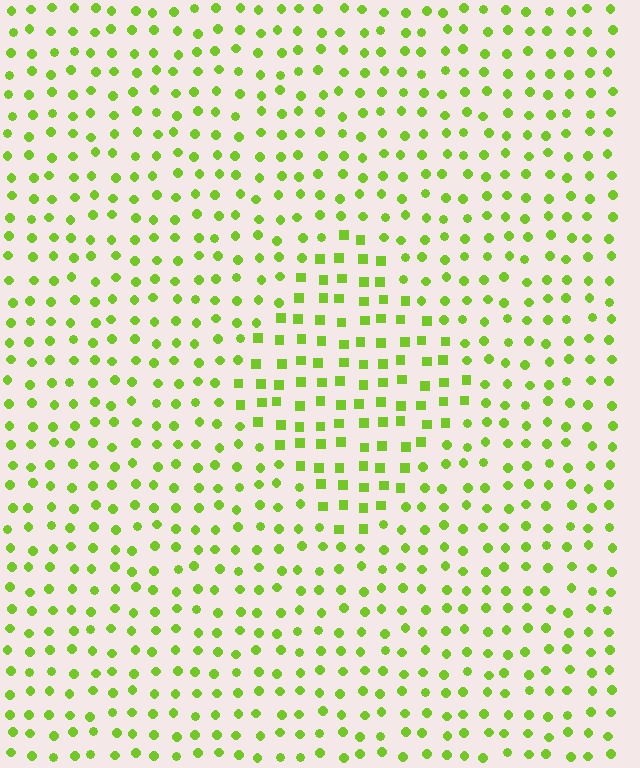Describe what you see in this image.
The image is filled with small lime elements arranged in a uniform grid. A diamond-shaped region contains squares, while the surrounding area contains circles. The boundary is defined purely by the change in element shape.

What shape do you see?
I see a diamond.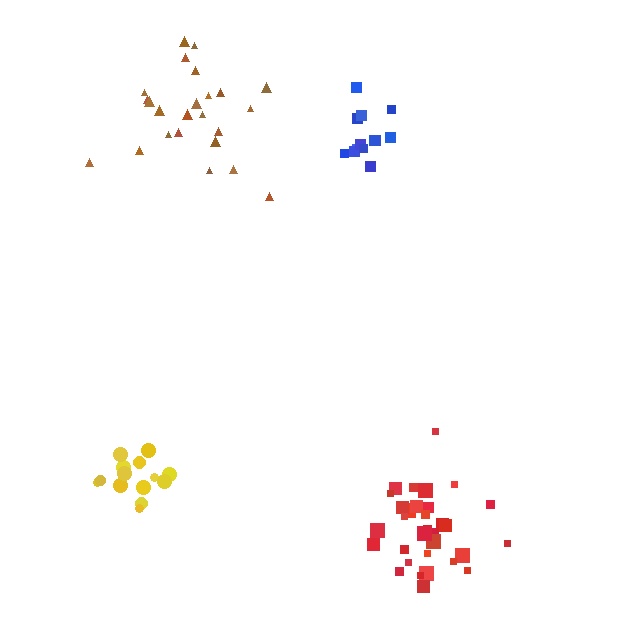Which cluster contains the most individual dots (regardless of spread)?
Red (32).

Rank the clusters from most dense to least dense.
yellow, red, blue, brown.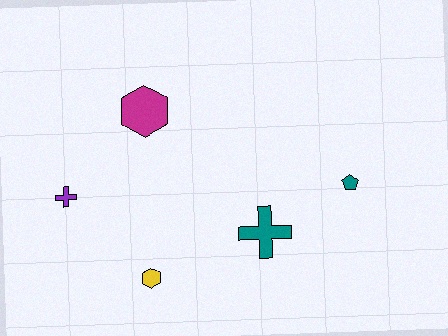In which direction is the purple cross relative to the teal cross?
The purple cross is to the left of the teal cross.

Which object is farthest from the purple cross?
The teal pentagon is farthest from the purple cross.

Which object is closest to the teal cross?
The teal pentagon is closest to the teal cross.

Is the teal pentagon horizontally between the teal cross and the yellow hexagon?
No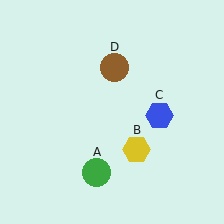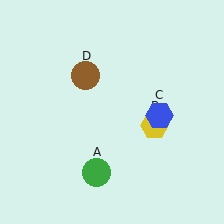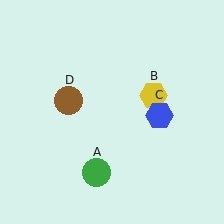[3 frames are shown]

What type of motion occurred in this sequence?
The yellow hexagon (object B), brown circle (object D) rotated counterclockwise around the center of the scene.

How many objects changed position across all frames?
2 objects changed position: yellow hexagon (object B), brown circle (object D).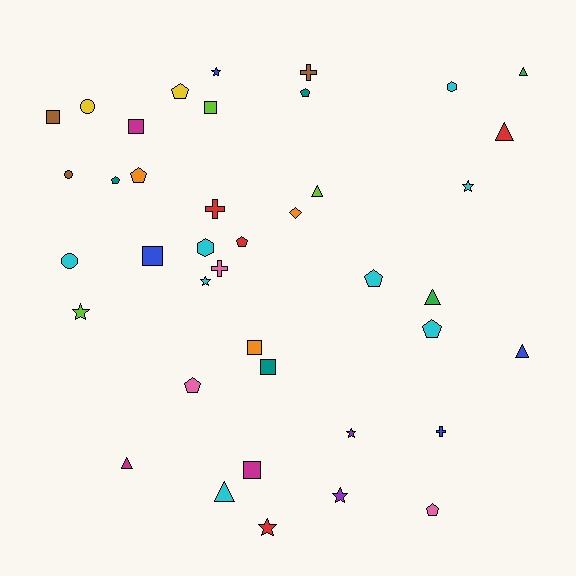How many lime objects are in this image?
There are 3 lime objects.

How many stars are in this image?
There are 7 stars.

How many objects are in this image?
There are 40 objects.